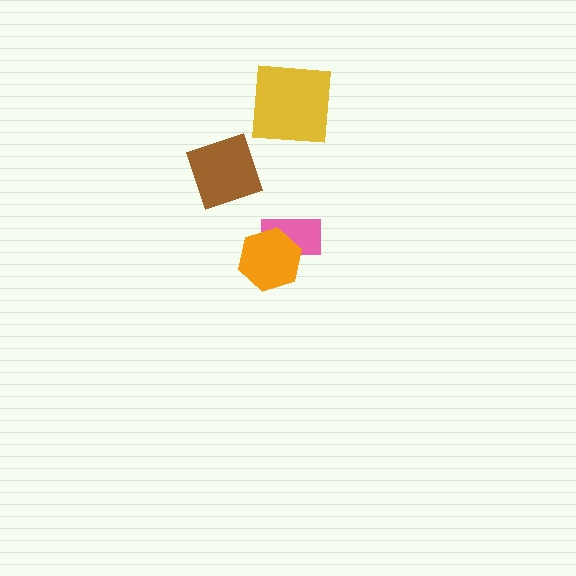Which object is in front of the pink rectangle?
The orange hexagon is in front of the pink rectangle.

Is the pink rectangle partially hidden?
Yes, it is partially covered by another shape.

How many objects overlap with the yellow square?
0 objects overlap with the yellow square.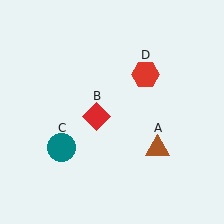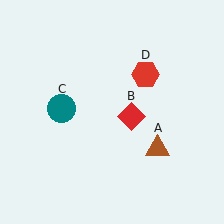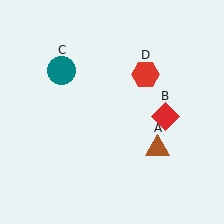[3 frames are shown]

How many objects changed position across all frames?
2 objects changed position: red diamond (object B), teal circle (object C).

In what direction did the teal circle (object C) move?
The teal circle (object C) moved up.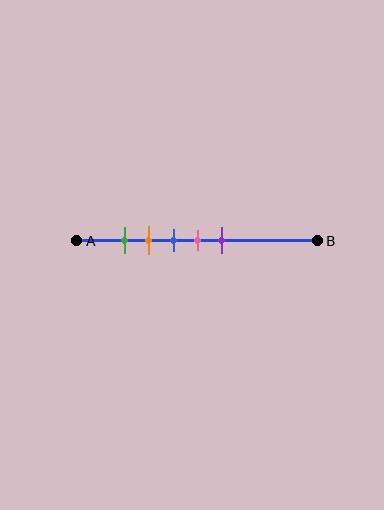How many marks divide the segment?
There are 5 marks dividing the segment.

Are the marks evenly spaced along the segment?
Yes, the marks are approximately evenly spaced.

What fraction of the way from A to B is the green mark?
The green mark is approximately 20% (0.2) of the way from A to B.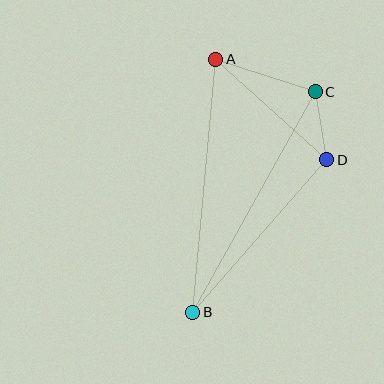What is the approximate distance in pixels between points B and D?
The distance between B and D is approximately 203 pixels.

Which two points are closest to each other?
Points C and D are closest to each other.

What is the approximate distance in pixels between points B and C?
The distance between B and C is approximately 252 pixels.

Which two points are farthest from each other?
Points A and B are farthest from each other.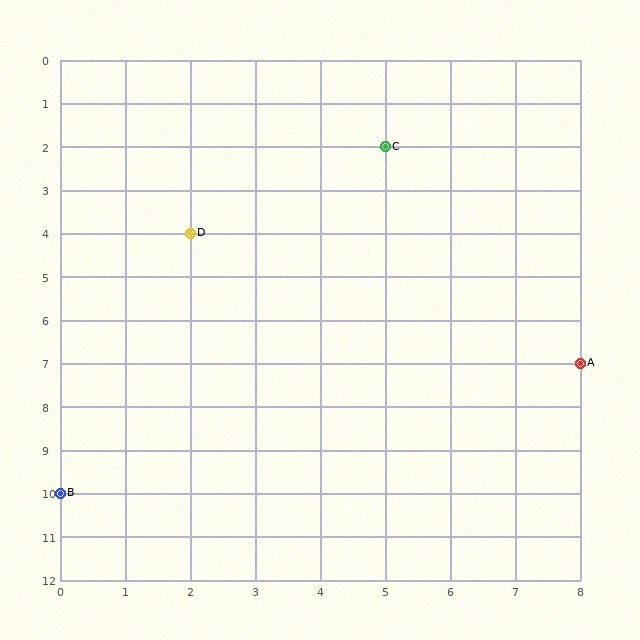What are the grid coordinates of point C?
Point C is at grid coordinates (5, 2).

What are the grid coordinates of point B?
Point B is at grid coordinates (0, 10).